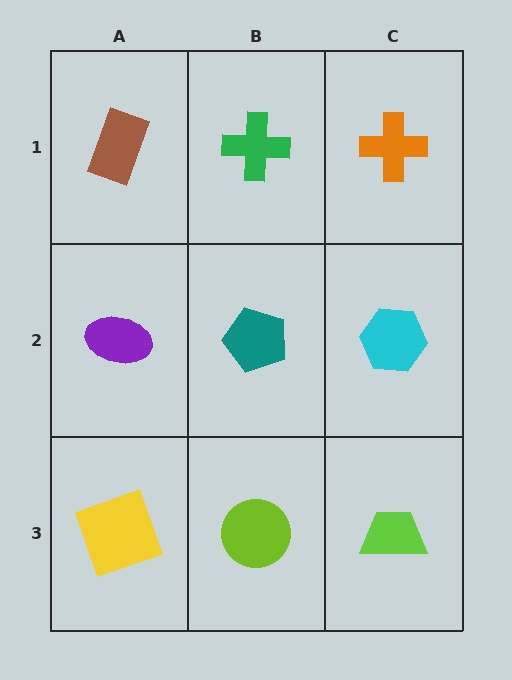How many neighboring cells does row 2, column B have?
4.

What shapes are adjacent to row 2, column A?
A brown rectangle (row 1, column A), a yellow square (row 3, column A), a teal pentagon (row 2, column B).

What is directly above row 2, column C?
An orange cross.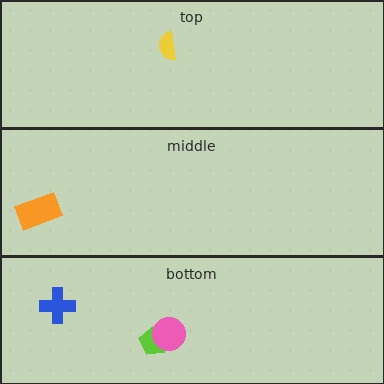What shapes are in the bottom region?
The blue cross, the lime pentagon, the pink circle.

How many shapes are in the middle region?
1.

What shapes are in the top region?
The yellow semicircle.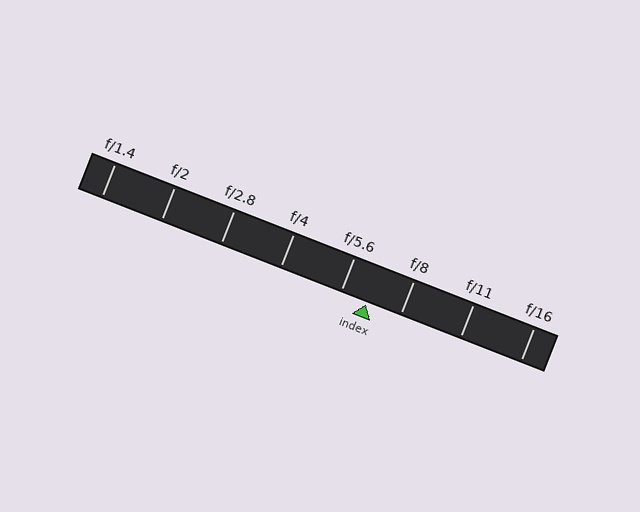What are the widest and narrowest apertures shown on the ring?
The widest aperture shown is f/1.4 and the narrowest is f/16.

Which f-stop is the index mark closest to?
The index mark is closest to f/5.6.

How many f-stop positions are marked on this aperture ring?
There are 8 f-stop positions marked.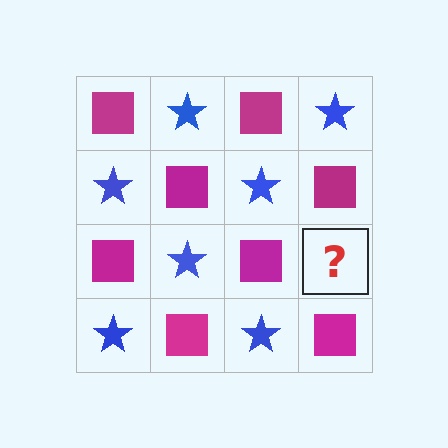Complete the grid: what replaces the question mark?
The question mark should be replaced with a blue star.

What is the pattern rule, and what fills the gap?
The rule is that it alternates magenta square and blue star in a checkerboard pattern. The gap should be filled with a blue star.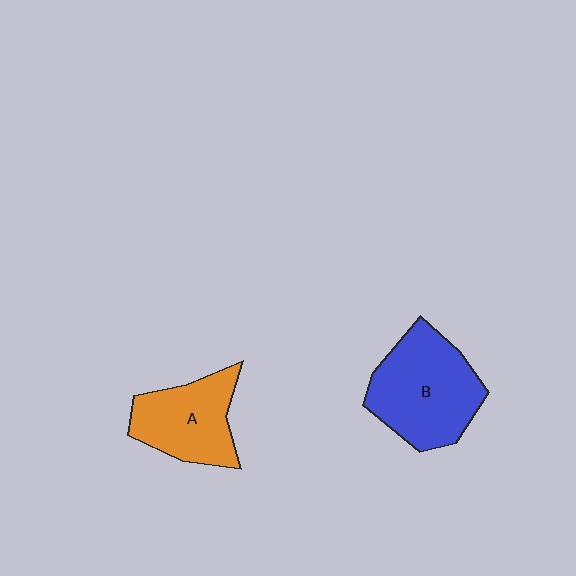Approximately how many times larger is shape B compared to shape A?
Approximately 1.3 times.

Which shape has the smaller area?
Shape A (orange).